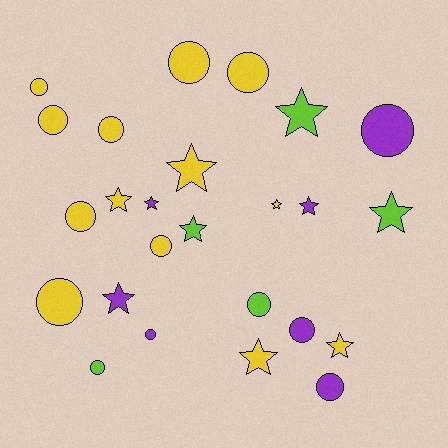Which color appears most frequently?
Yellow, with 13 objects.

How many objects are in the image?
There are 25 objects.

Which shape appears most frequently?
Circle, with 14 objects.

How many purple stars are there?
There are 3 purple stars.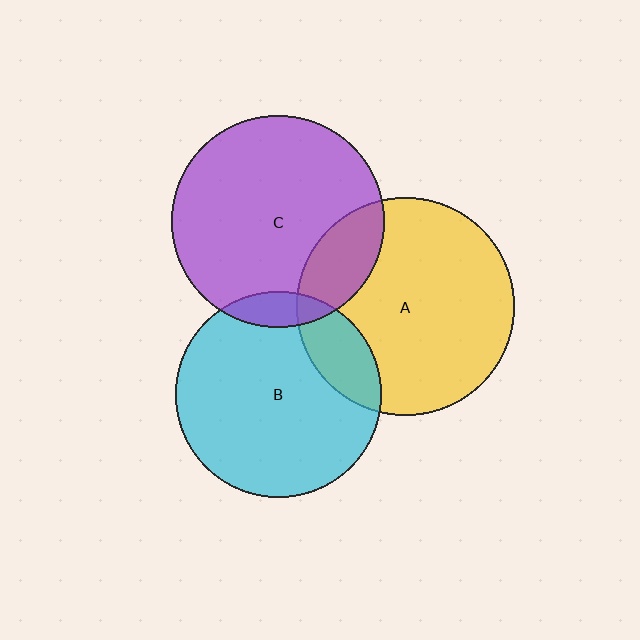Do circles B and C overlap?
Yes.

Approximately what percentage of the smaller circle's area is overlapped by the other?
Approximately 10%.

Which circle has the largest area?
Circle A (yellow).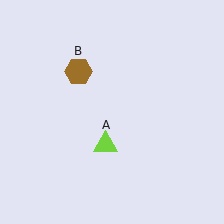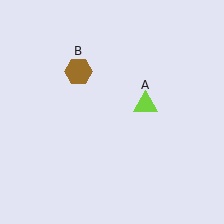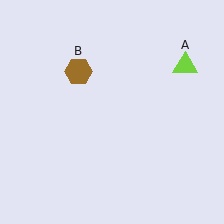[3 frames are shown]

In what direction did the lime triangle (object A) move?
The lime triangle (object A) moved up and to the right.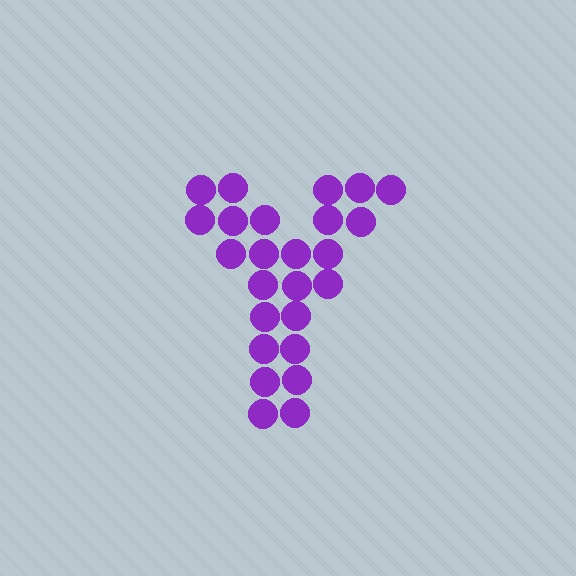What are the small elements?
The small elements are circles.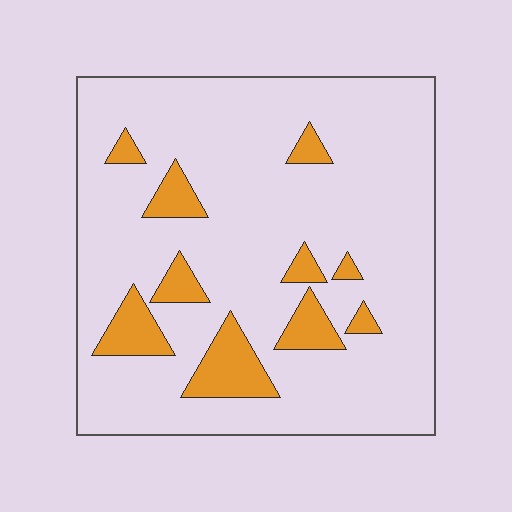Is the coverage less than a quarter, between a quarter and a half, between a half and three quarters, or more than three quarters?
Less than a quarter.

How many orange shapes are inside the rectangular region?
10.